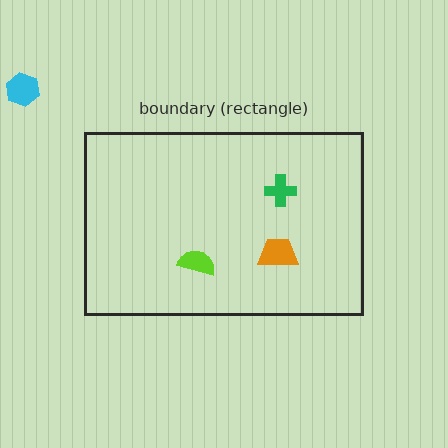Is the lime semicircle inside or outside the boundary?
Inside.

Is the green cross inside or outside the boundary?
Inside.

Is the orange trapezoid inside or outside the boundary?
Inside.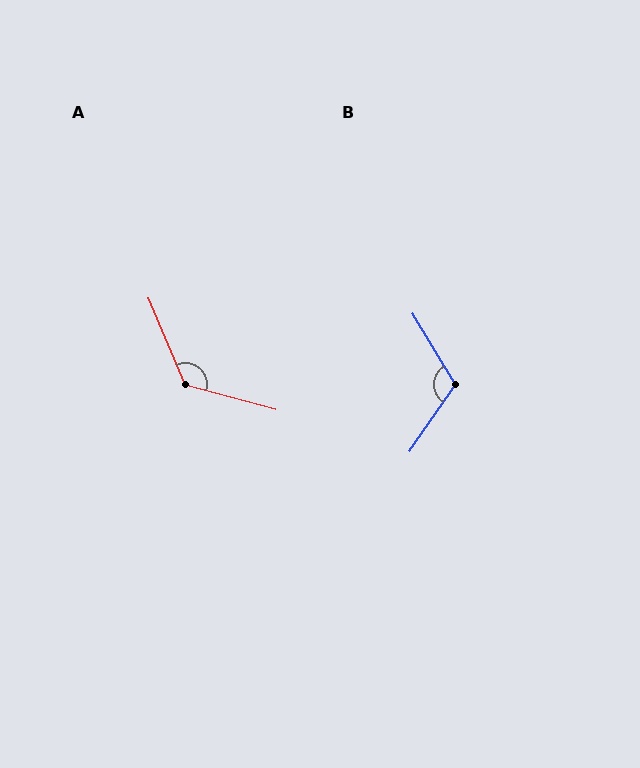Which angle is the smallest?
B, at approximately 114 degrees.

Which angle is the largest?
A, at approximately 128 degrees.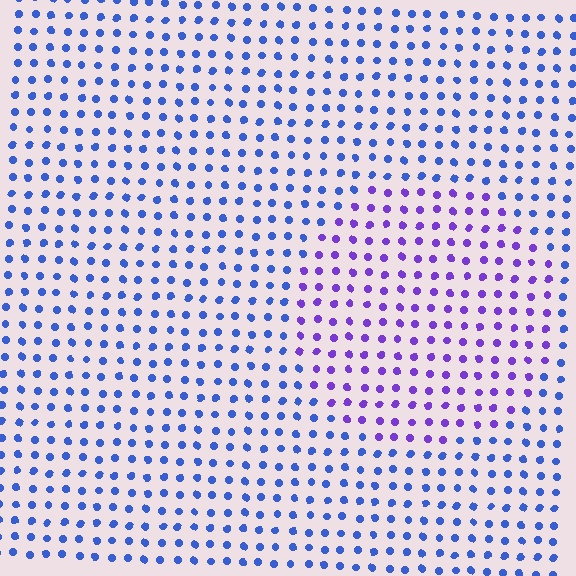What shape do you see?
I see a circle.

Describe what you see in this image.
The image is filled with small blue elements in a uniform arrangement. A circle-shaped region is visible where the elements are tinted to a slightly different hue, forming a subtle color boundary.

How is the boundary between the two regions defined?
The boundary is defined purely by a slight shift in hue (about 41 degrees). Spacing, size, and orientation are identical on both sides.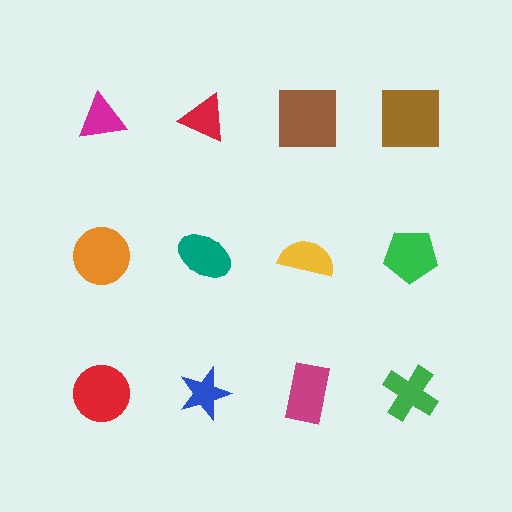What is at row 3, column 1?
A red circle.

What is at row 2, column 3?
A yellow semicircle.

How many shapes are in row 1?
4 shapes.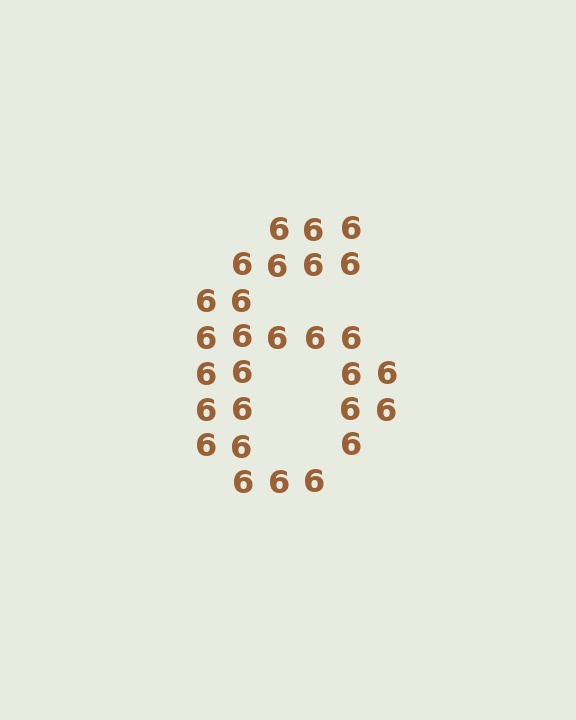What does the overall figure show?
The overall figure shows the digit 6.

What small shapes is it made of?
It is made of small digit 6's.